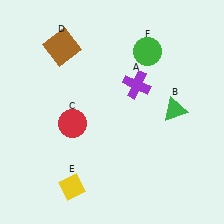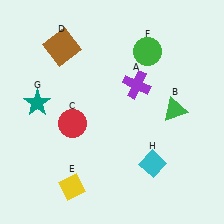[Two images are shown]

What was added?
A teal star (G), a cyan diamond (H) were added in Image 2.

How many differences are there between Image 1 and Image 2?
There are 2 differences between the two images.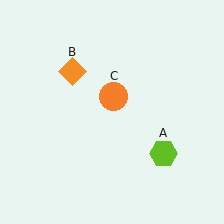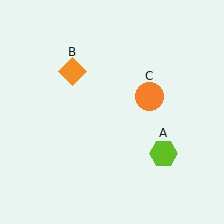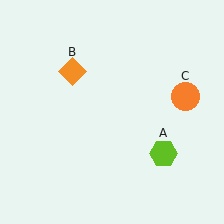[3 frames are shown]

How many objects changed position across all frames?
1 object changed position: orange circle (object C).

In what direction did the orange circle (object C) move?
The orange circle (object C) moved right.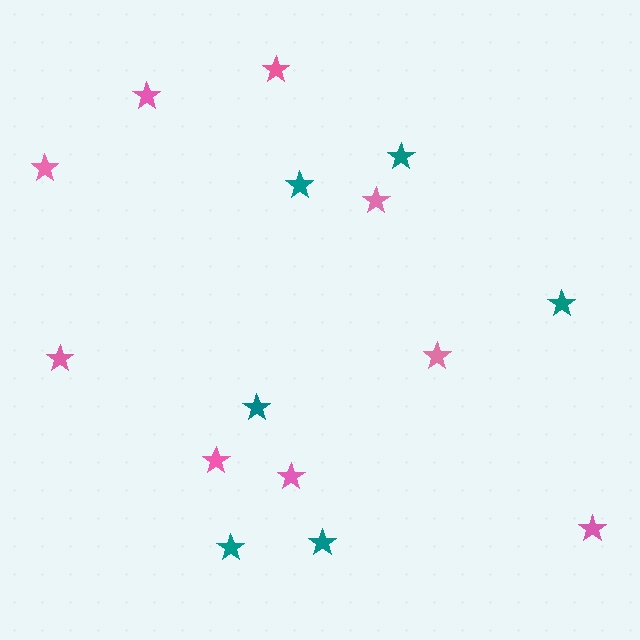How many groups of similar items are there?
There are 2 groups: one group of teal stars (6) and one group of pink stars (9).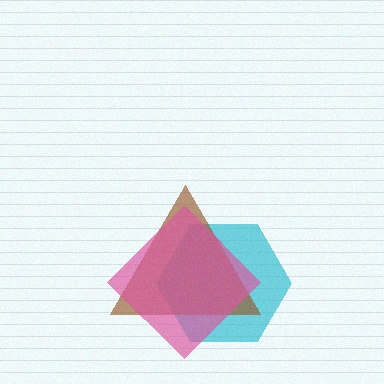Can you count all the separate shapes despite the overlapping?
Yes, there are 3 separate shapes.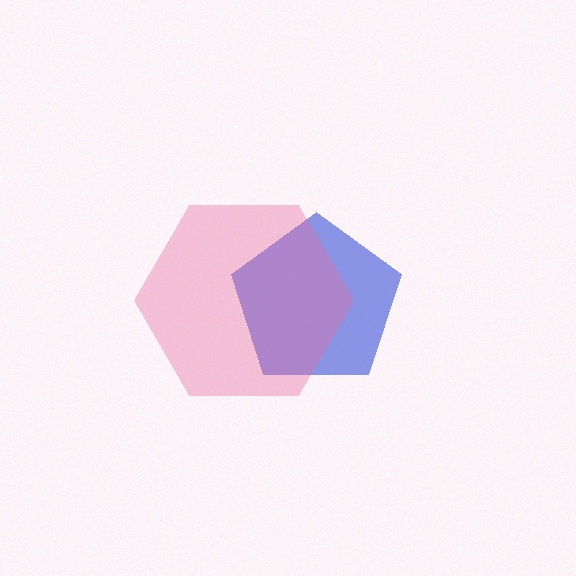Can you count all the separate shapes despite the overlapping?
Yes, there are 2 separate shapes.